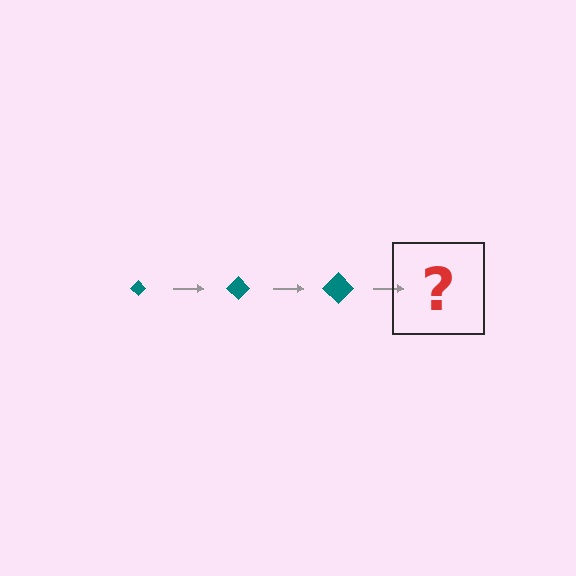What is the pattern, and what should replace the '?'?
The pattern is that the diamond gets progressively larger each step. The '?' should be a teal diamond, larger than the previous one.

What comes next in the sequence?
The next element should be a teal diamond, larger than the previous one.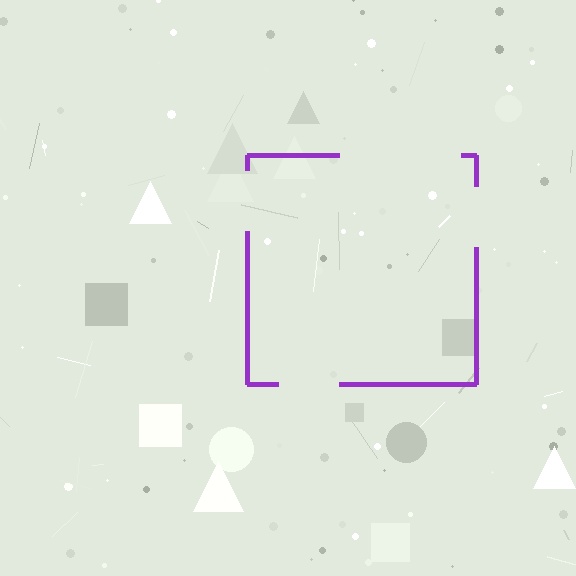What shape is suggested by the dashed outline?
The dashed outline suggests a square.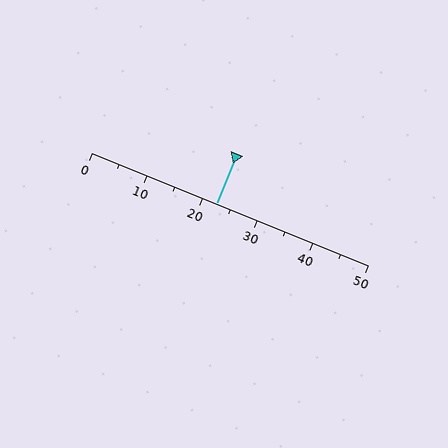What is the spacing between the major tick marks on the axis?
The major ticks are spaced 10 apart.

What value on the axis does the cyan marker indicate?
The marker indicates approximately 22.5.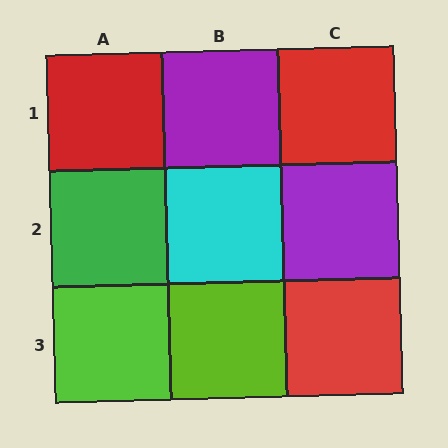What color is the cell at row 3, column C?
Red.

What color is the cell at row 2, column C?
Purple.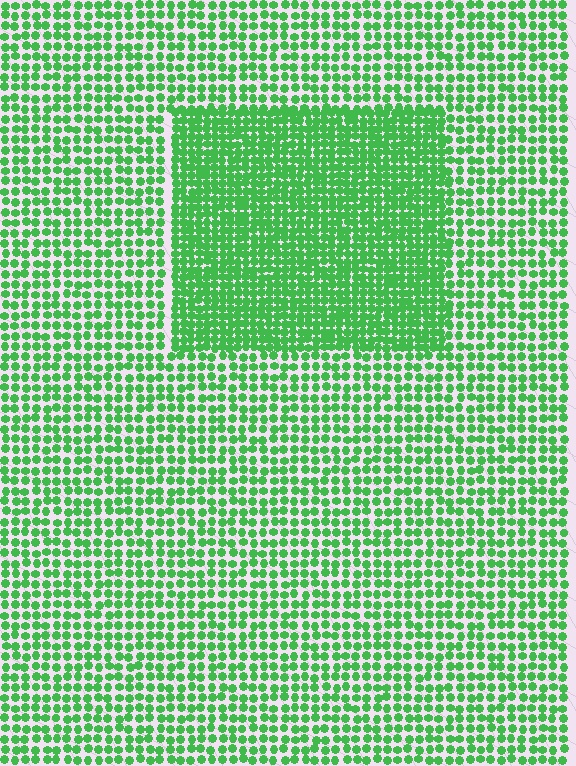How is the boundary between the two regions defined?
The boundary is defined by a change in element density (approximately 1.8x ratio). All elements are the same color, size, and shape.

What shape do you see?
I see a rectangle.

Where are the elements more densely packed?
The elements are more densely packed inside the rectangle boundary.